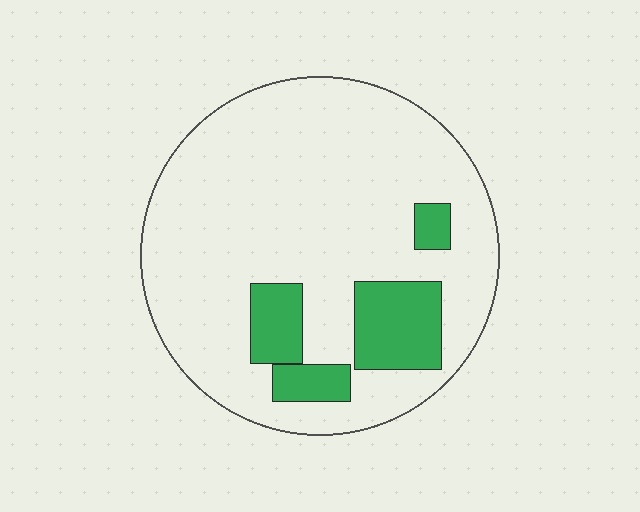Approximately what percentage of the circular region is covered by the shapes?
Approximately 15%.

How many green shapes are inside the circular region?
4.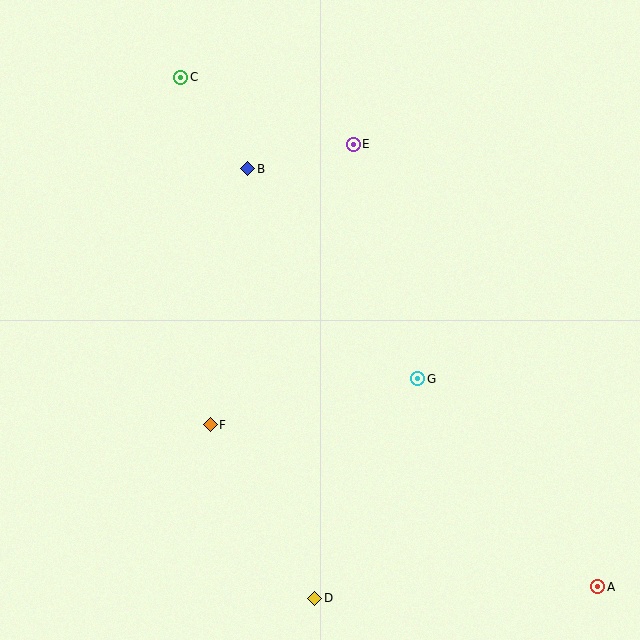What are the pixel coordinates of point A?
Point A is at (597, 587).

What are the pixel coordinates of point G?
Point G is at (418, 379).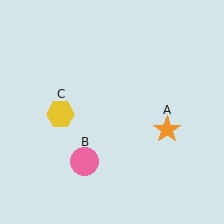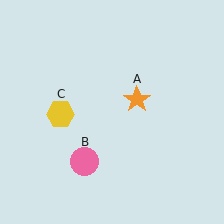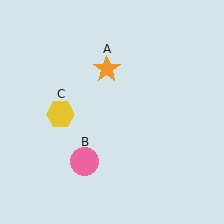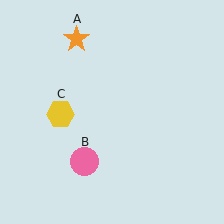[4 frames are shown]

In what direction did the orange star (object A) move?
The orange star (object A) moved up and to the left.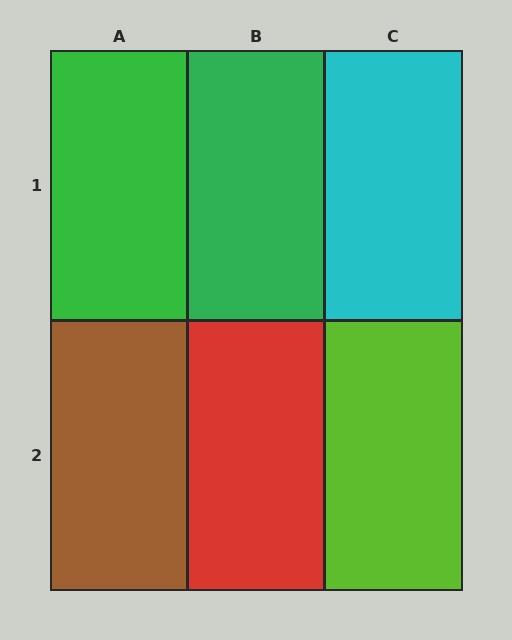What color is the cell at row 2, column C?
Lime.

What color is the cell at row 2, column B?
Red.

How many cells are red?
1 cell is red.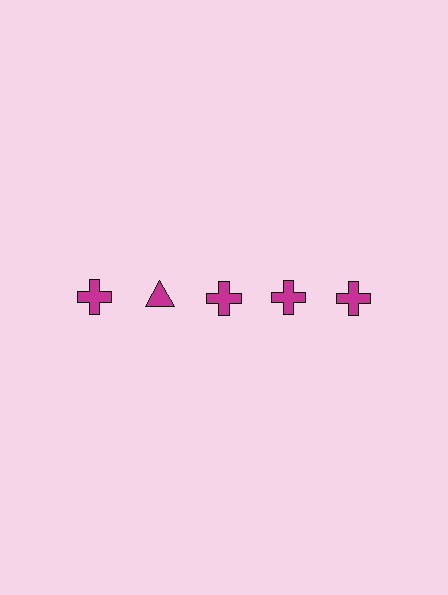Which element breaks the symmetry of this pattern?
The magenta triangle in the top row, second from left column breaks the symmetry. All other shapes are magenta crosses.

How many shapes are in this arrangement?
There are 5 shapes arranged in a grid pattern.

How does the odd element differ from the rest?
It has a different shape: triangle instead of cross.